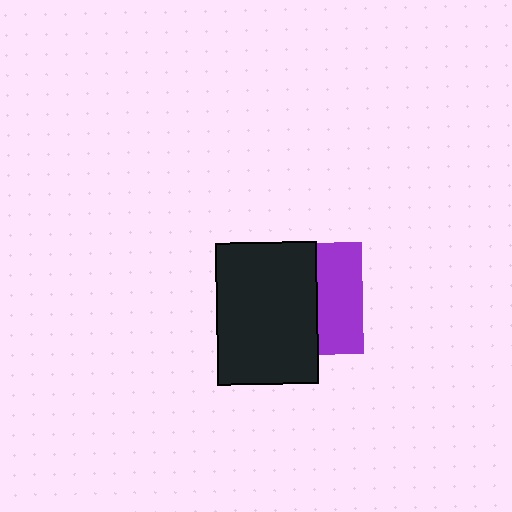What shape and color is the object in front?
The object in front is a black rectangle.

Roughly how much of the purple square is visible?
A small part of it is visible (roughly 39%).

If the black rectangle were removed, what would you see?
You would see the complete purple square.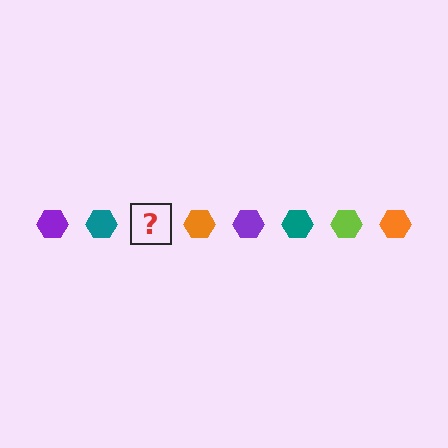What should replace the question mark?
The question mark should be replaced with a lime hexagon.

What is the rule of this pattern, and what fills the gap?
The rule is that the pattern cycles through purple, teal, lime, orange hexagons. The gap should be filled with a lime hexagon.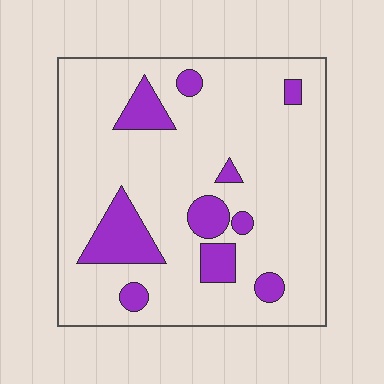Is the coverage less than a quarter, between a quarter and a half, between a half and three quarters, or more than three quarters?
Less than a quarter.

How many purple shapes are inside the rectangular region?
10.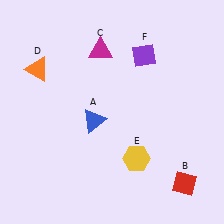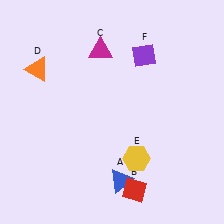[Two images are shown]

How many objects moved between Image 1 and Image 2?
2 objects moved between the two images.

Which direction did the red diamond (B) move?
The red diamond (B) moved left.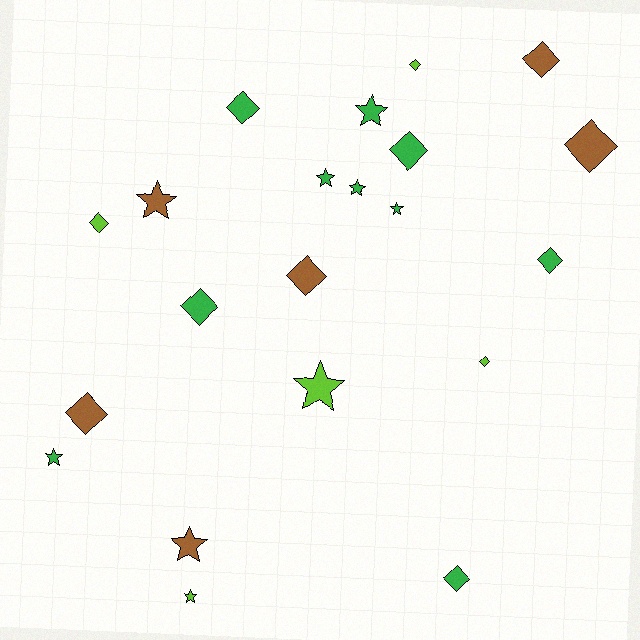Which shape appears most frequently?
Diamond, with 12 objects.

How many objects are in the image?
There are 21 objects.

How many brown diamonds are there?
There are 4 brown diamonds.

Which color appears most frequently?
Green, with 10 objects.